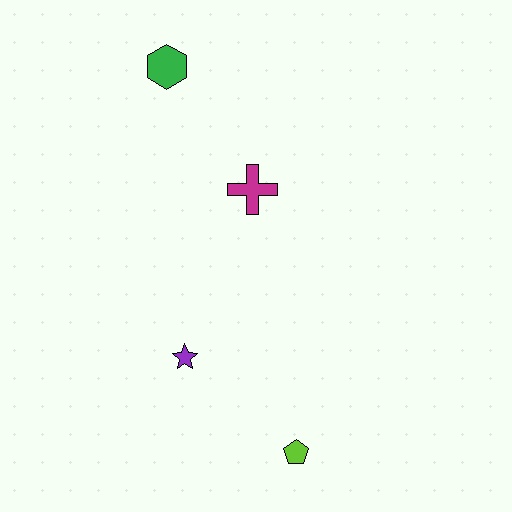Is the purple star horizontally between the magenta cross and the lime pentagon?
No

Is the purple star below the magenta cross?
Yes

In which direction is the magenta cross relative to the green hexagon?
The magenta cross is below the green hexagon.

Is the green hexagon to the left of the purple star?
Yes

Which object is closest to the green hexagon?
The magenta cross is closest to the green hexagon.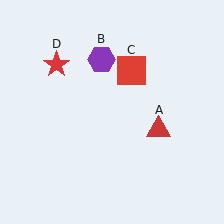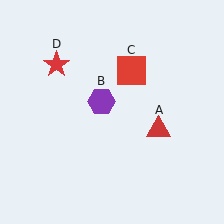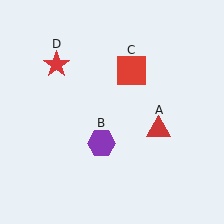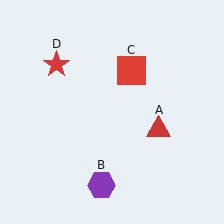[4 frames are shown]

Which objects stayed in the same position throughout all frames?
Red triangle (object A) and red square (object C) and red star (object D) remained stationary.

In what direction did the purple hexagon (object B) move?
The purple hexagon (object B) moved down.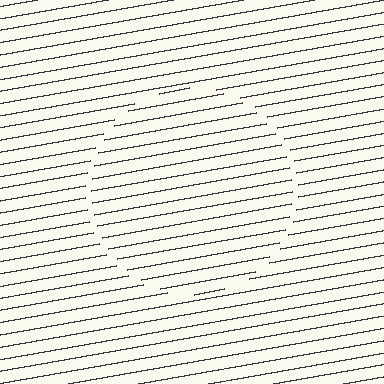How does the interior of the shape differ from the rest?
The interior of the shape contains the same grating, shifted by half a period — the contour is defined by the phase discontinuity where line-ends from the inner and outer gratings abut.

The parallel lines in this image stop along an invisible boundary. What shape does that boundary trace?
An illusory circle. The interior of the shape contains the same grating, shifted by half a period — the contour is defined by the phase discontinuity where line-ends from the inner and outer gratings abut.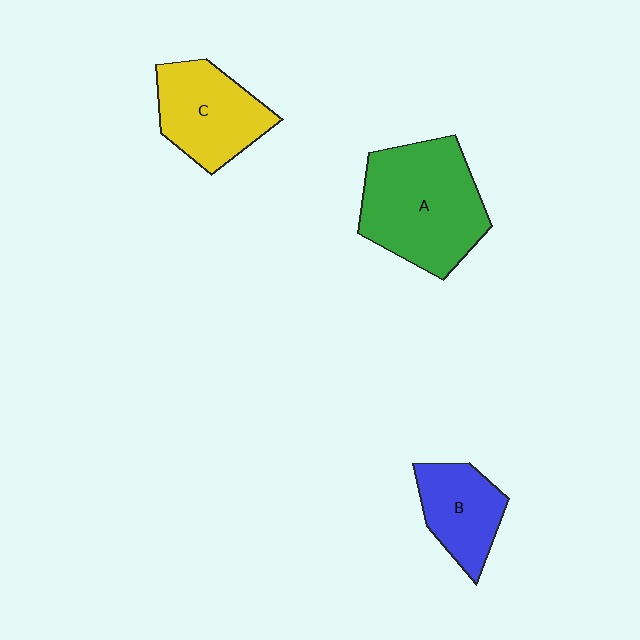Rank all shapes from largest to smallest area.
From largest to smallest: A (green), C (yellow), B (blue).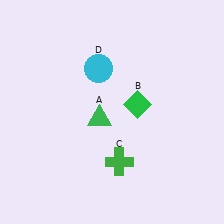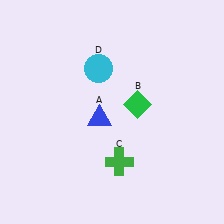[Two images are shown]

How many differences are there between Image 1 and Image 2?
There is 1 difference between the two images.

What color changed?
The triangle (A) changed from green in Image 1 to blue in Image 2.